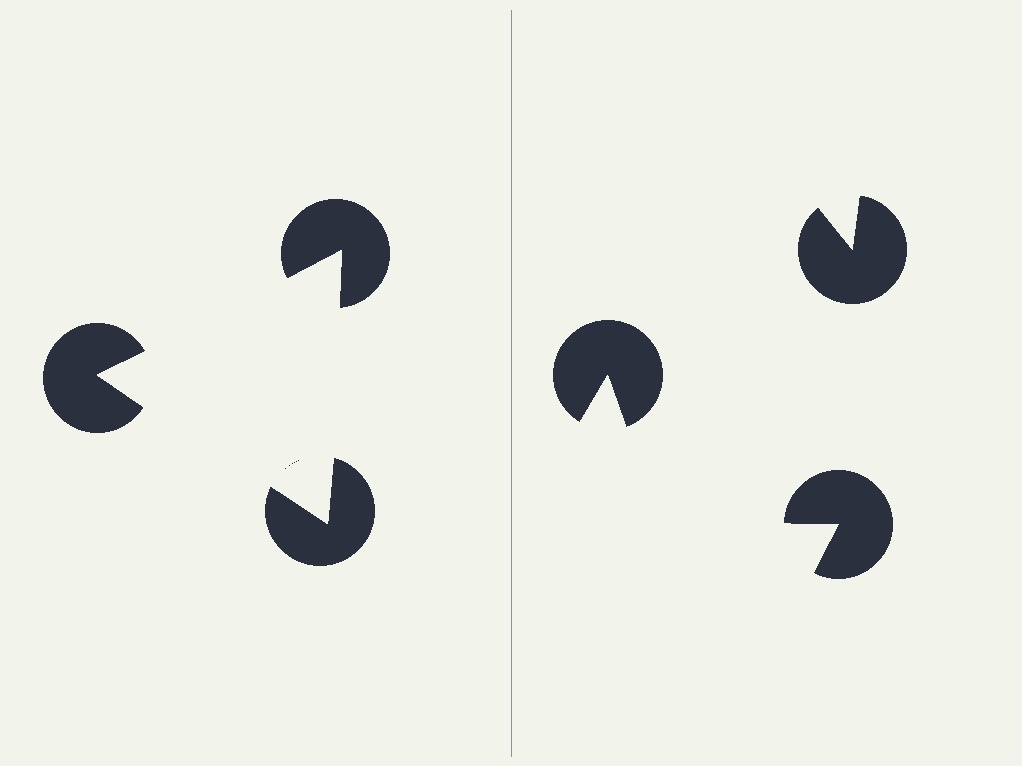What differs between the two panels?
The pac-man discs are positioned identically on both sides; only the wedge orientations differ. On the left they align to a triangle; on the right they are misaligned.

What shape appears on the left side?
An illusory triangle.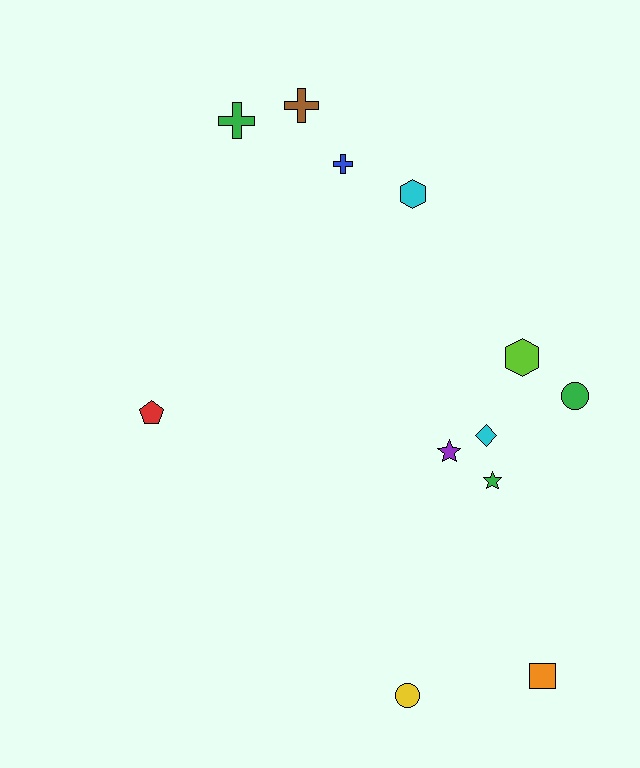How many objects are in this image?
There are 12 objects.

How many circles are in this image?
There are 2 circles.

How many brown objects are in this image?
There is 1 brown object.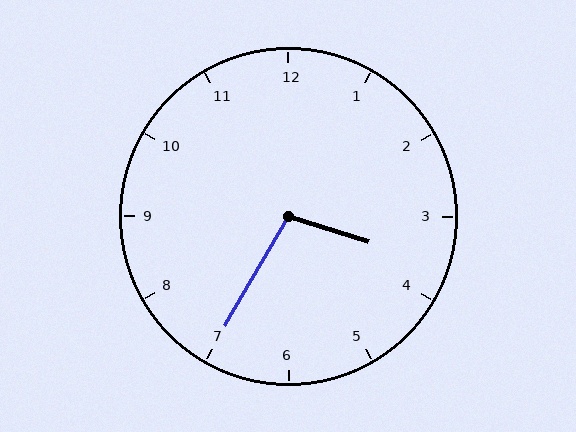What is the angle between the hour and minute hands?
Approximately 102 degrees.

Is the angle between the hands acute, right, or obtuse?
It is obtuse.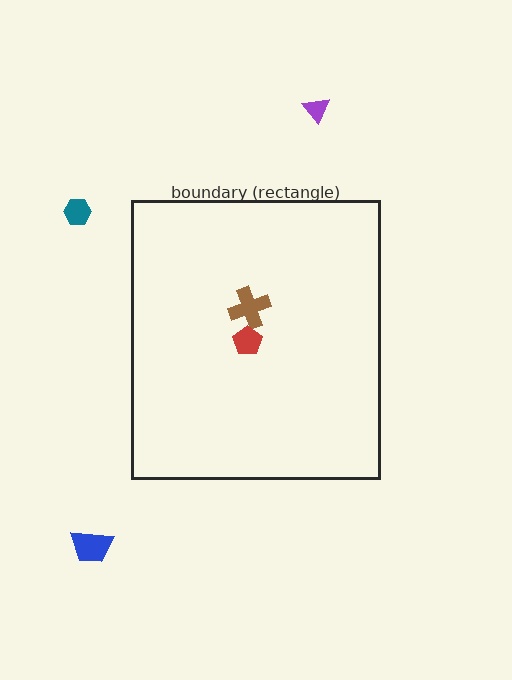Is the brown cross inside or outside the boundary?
Inside.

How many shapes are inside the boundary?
2 inside, 3 outside.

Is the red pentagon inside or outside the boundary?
Inside.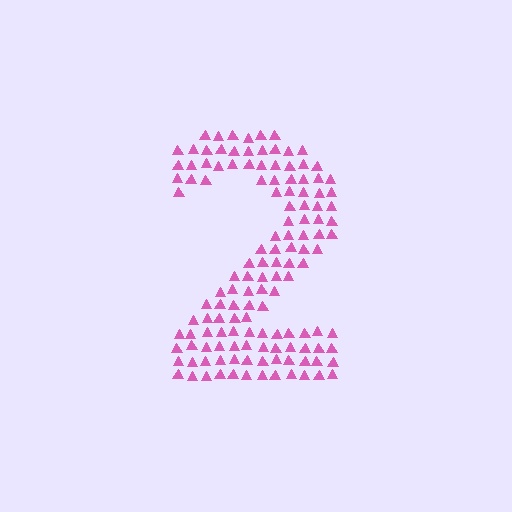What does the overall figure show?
The overall figure shows the digit 2.